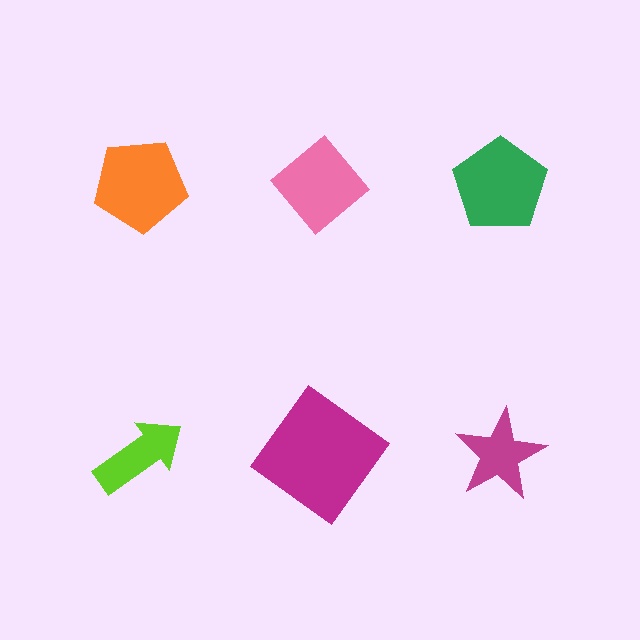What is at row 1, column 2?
A pink diamond.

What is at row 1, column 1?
An orange pentagon.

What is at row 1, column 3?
A green pentagon.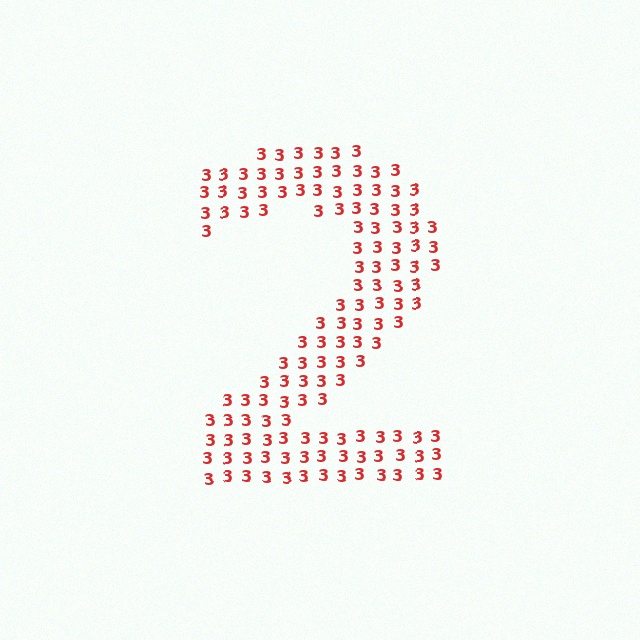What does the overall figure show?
The overall figure shows the digit 2.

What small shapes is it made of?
It is made of small digit 3's.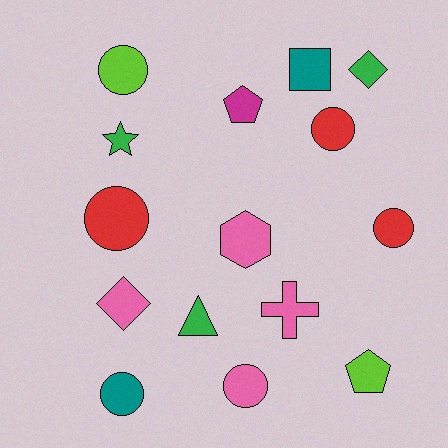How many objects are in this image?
There are 15 objects.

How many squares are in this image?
There is 1 square.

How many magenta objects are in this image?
There is 1 magenta object.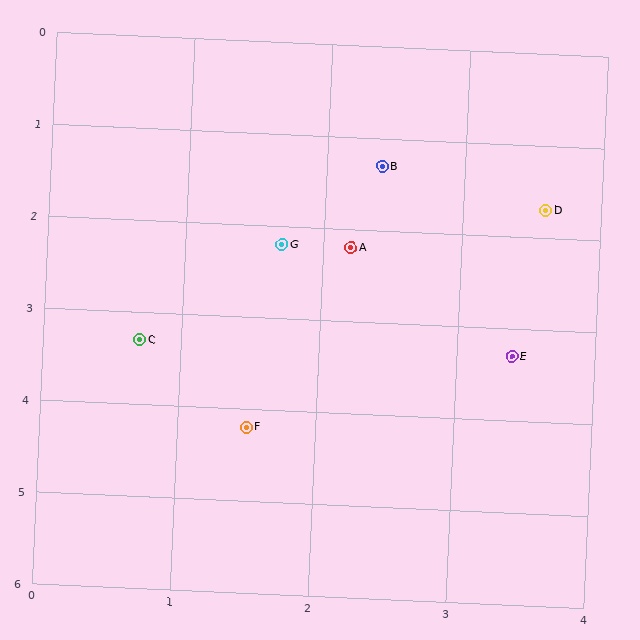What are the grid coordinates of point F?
Point F is at approximately (1.5, 4.2).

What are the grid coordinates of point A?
Point A is at approximately (2.2, 2.2).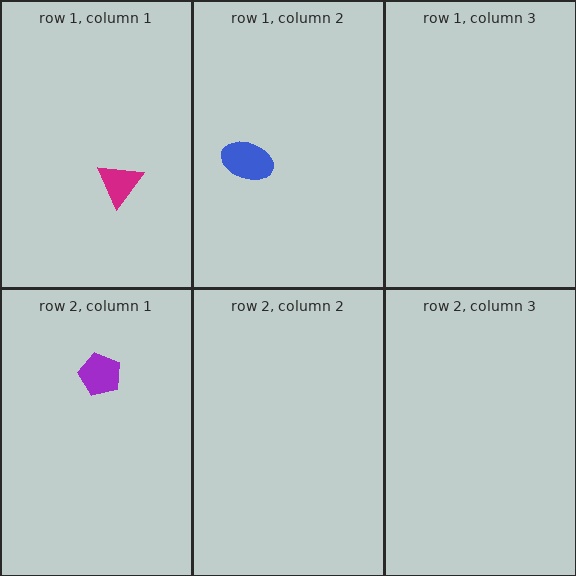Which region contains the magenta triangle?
The row 1, column 1 region.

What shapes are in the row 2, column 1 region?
The purple pentagon.